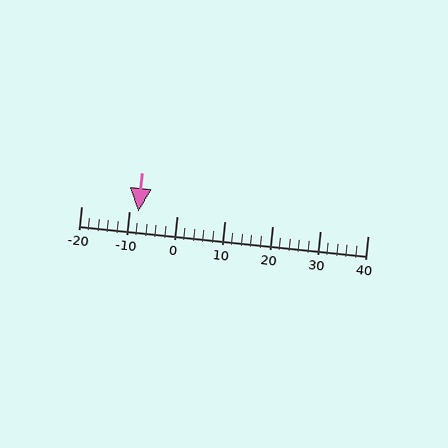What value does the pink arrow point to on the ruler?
The pink arrow points to approximately -8.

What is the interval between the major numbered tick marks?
The major tick marks are spaced 10 units apart.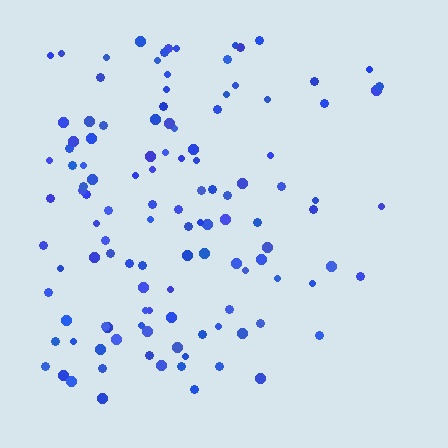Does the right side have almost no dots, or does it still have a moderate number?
Still a moderate number, just noticeably fewer than the left.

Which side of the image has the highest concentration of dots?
The left.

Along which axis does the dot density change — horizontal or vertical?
Horizontal.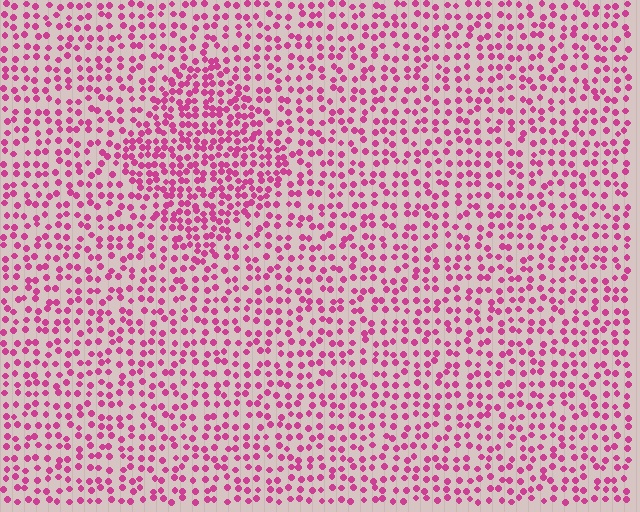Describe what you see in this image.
The image contains small magenta elements arranged at two different densities. A diamond-shaped region is visible where the elements are more densely packed than the surrounding area.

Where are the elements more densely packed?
The elements are more densely packed inside the diamond boundary.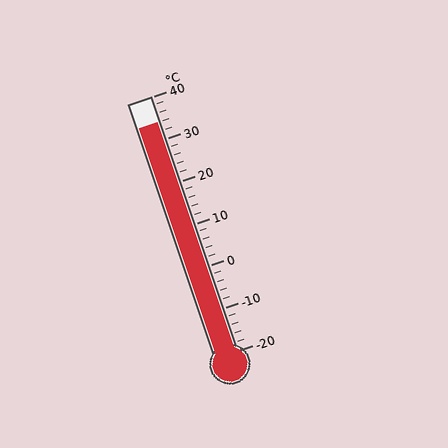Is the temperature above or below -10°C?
The temperature is above -10°C.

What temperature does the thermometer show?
The thermometer shows approximately 34°C.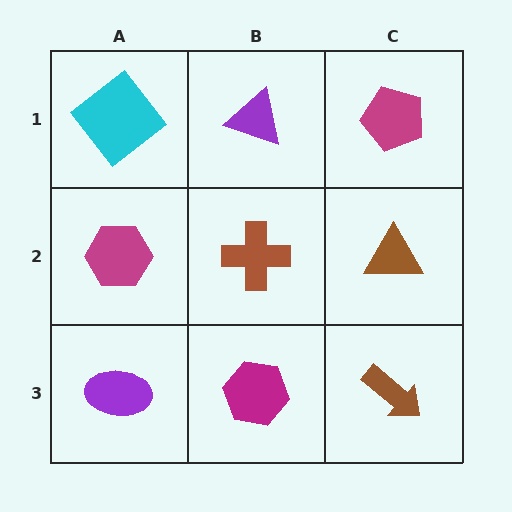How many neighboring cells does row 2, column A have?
3.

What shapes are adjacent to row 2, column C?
A magenta pentagon (row 1, column C), a brown arrow (row 3, column C), a brown cross (row 2, column B).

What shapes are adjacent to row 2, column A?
A cyan diamond (row 1, column A), a purple ellipse (row 3, column A), a brown cross (row 2, column B).